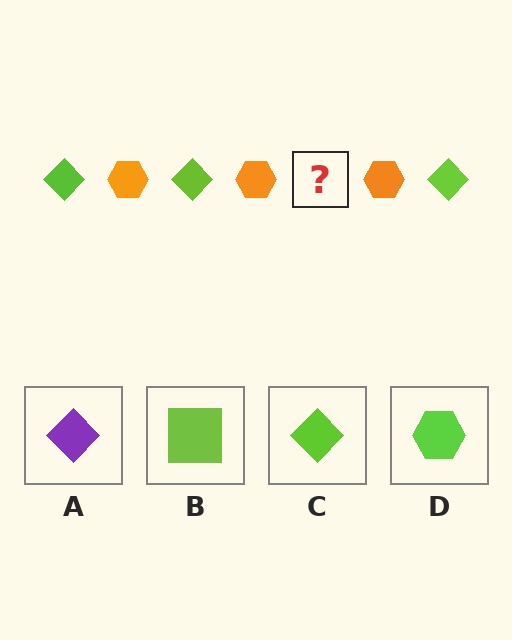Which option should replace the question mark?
Option C.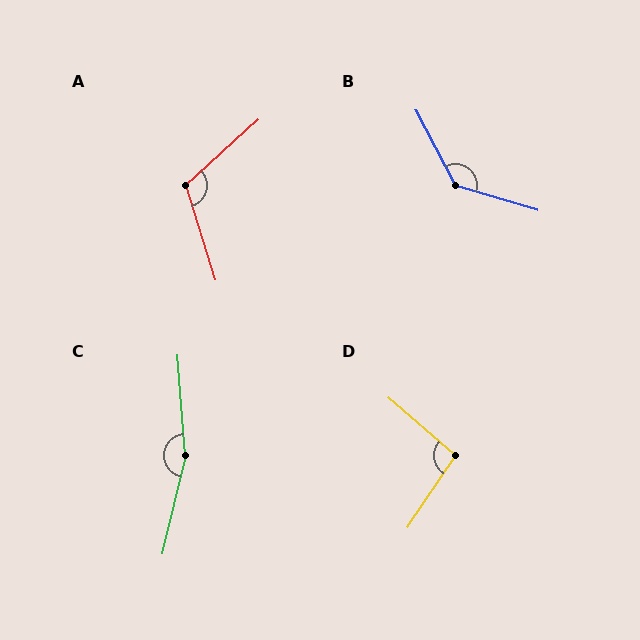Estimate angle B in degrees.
Approximately 135 degrees.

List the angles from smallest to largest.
D (97°), A (115°), B (135°), C (162°).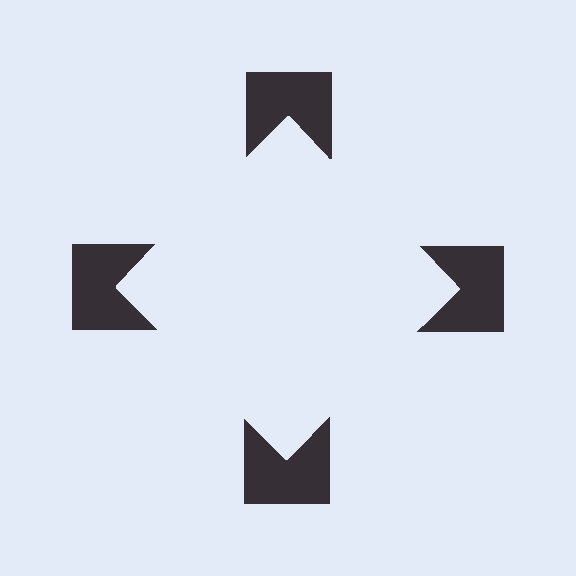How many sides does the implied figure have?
4 sides.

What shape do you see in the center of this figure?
An illusory square — its edges are inferred from the aligned wedge cuts in the notched squares, not physically drawn.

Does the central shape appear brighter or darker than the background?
It typically appears slightly brighter than the background, even though no actual brightness change is drawn.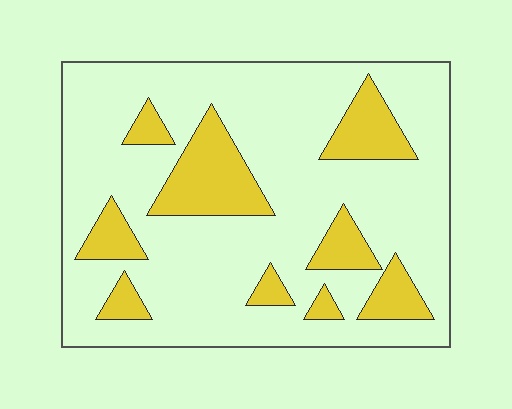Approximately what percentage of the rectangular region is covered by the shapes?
Approximately 20%.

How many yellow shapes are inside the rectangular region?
9.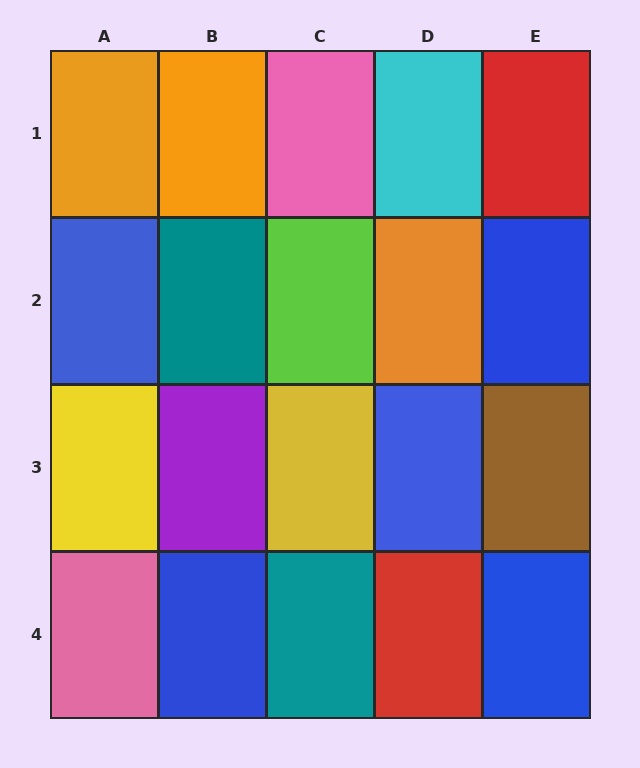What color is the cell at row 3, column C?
Yellow.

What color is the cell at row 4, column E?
Blue.